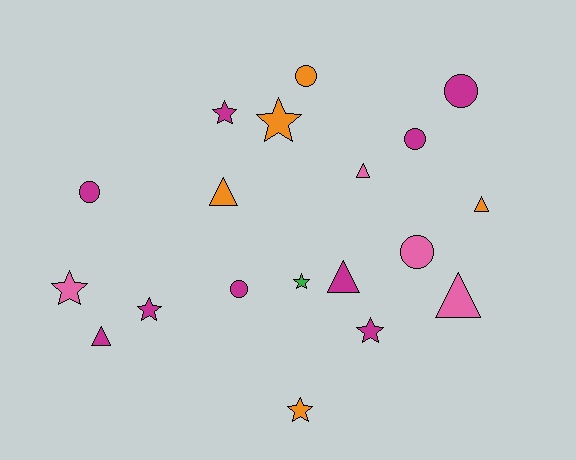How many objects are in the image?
There are 19 objects.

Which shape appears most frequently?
Star, with 7 objects.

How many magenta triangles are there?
There are 2 magenta triangles.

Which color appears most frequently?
Magenta, with 9 objects.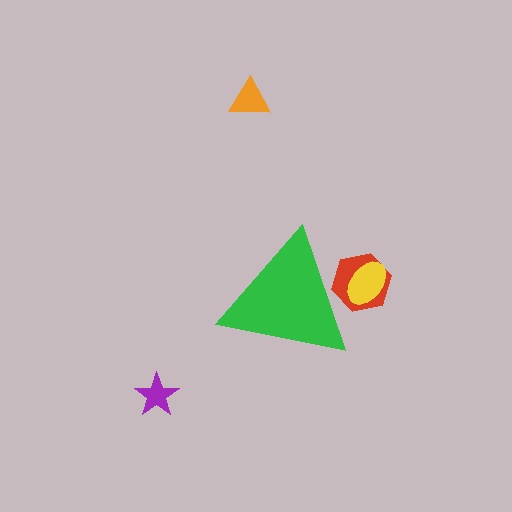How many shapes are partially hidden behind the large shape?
2 shapes are partially hidden.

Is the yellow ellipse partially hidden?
Yes, the yellow ellipse is partially hidden behind the green triangle.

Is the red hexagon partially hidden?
Yes, the red hexagon is partially hidden behind the green triangle.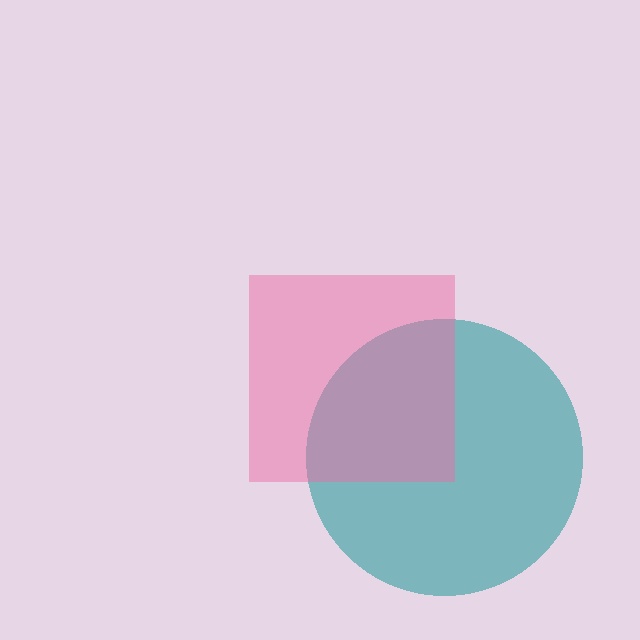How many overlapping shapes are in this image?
There are 2 overlapping shapes in the image.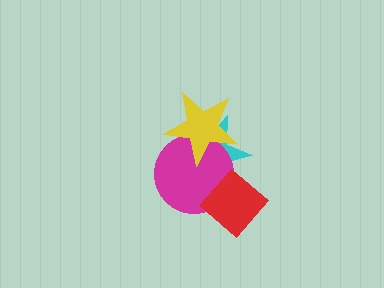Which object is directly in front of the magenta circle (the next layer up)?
The yellow star is directly in front of the magenta circle.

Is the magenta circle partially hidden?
Yes, it is partially covered by another shape.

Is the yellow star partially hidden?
No, no other shape covers it.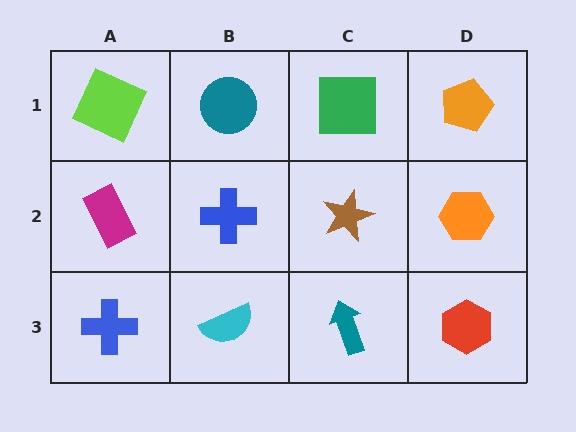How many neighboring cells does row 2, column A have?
3.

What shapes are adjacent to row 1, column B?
A blue cross (row 2, column B), a lime square (row 1, column A), a green square (row 1, column C).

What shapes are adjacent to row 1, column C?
A brown star (row 2, column C), a teal circle (row 1, column B), an orange pentagon (row 1, column D).